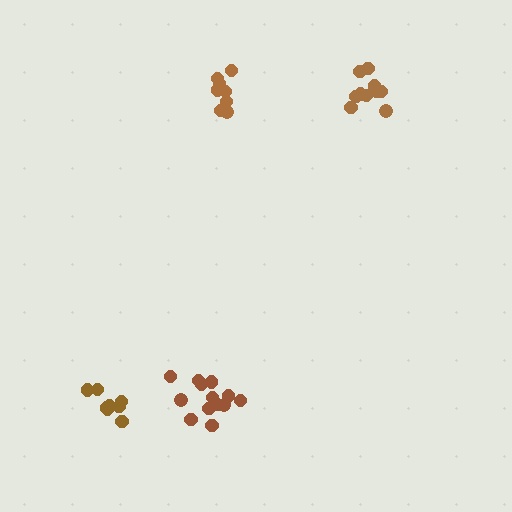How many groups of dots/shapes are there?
There are 4 groups.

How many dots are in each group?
Group 1: 13 dots, Group 2: 8 dots, Group 3: 10 dots, Group 4: 8 dots (39 total).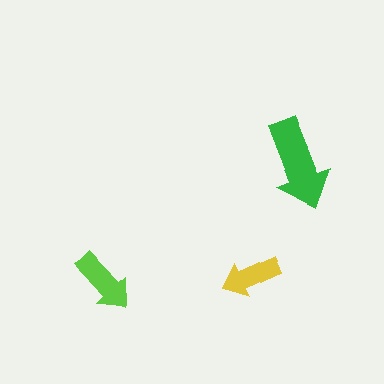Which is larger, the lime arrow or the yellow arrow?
The lime one.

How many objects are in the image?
There are 3 objects in the image.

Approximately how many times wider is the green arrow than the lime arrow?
About 1.5 times wider.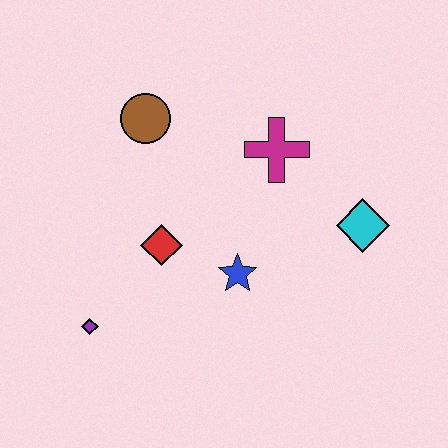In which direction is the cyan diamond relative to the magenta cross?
The cyan diamond is to the right of the magenta cross.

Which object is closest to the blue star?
The red diamond is closest to the blue star.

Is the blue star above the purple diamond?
Yes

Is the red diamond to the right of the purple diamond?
Yes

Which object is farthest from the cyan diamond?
The purple diamond is farthest from the cyan diamond.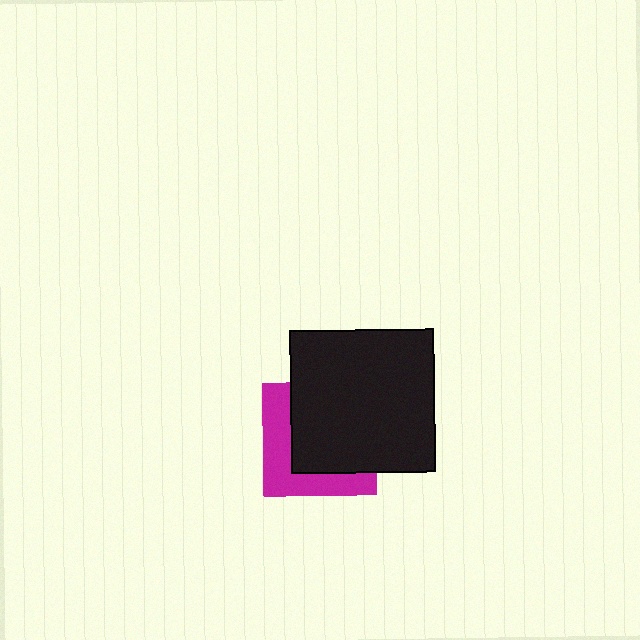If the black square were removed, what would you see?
You would see the complete magenta square.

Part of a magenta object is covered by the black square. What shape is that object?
It is a square.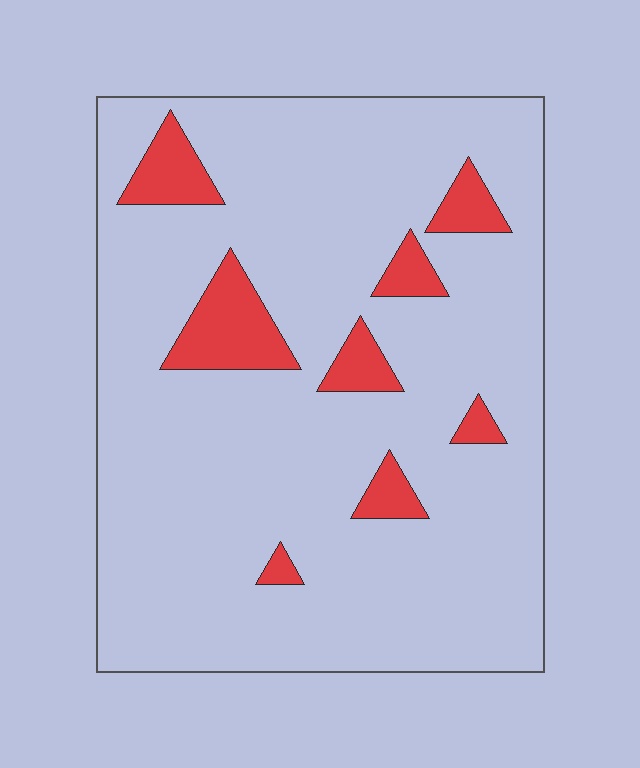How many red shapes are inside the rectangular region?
8.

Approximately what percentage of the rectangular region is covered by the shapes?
Approximately 10%.